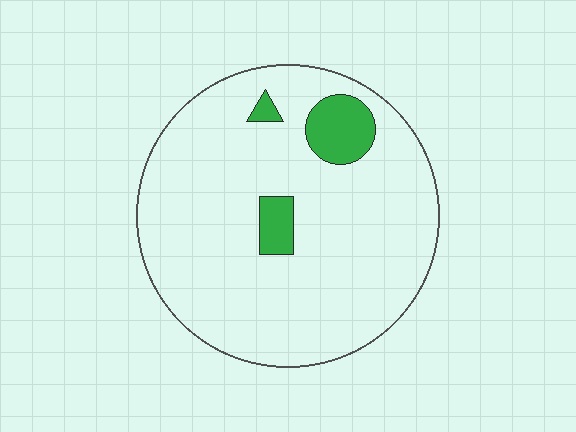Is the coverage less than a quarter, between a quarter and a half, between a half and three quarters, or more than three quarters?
Less than a quarter.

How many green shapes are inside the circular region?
3.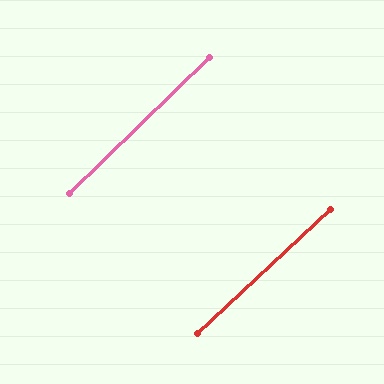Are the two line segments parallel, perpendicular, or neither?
Parallel — their directions differ by only 1.5°.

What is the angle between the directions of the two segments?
Approximately 2 degrees.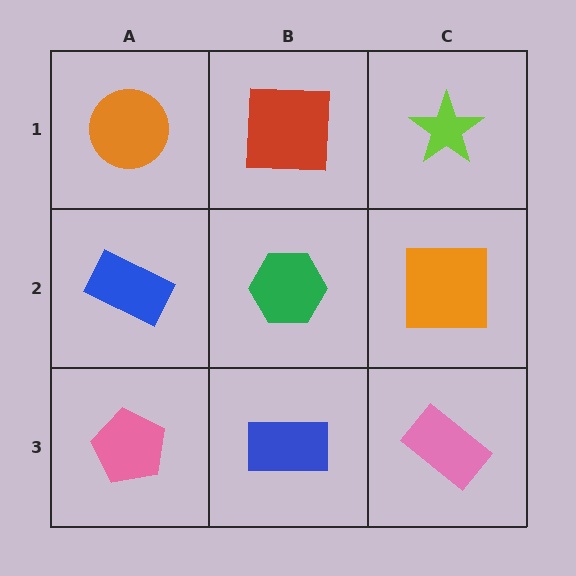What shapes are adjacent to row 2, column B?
A red square (row 1, column B), a blue rectangle (row 3, column B), a blue rectangle (row 2, column A), an orange square (row 2, column C).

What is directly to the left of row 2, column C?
A green hexagon.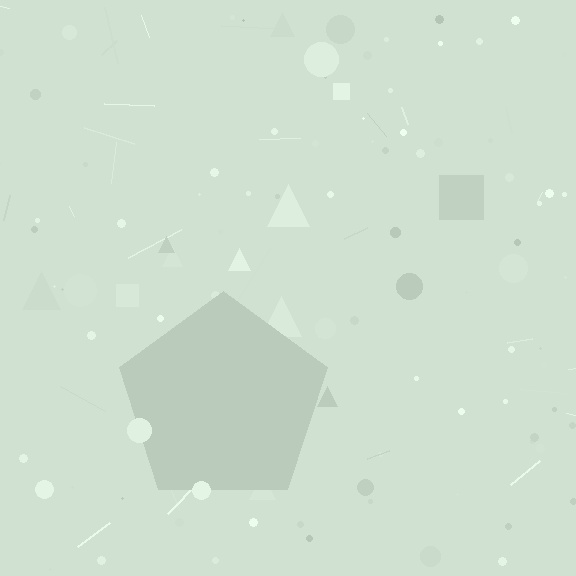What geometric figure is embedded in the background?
A pentagon is embedded in the background.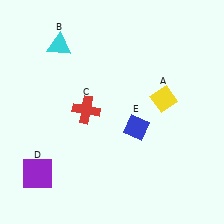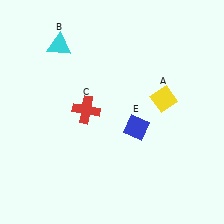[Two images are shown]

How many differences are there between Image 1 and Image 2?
There is 1 difference between the two images.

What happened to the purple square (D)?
The purple square (D) was removed in Image 2. It was in the bottom-left area of Image 1.